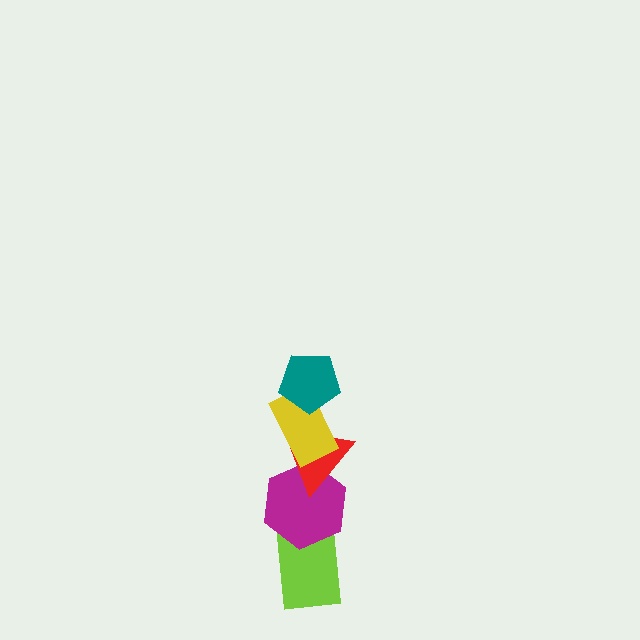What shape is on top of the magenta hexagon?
The red triangle is on top of the magenta hexagon.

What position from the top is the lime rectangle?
The lime rectangle is 5th from the top.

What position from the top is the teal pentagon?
The teal pentagon is 1st from the top.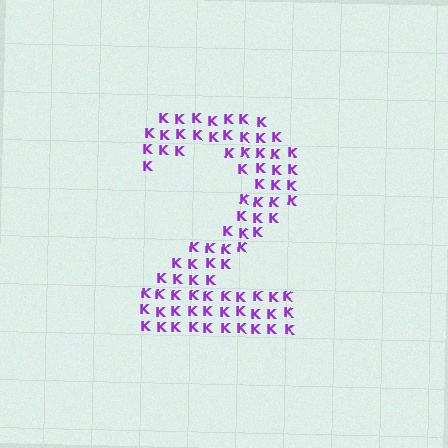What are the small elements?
The small elements are letter K's.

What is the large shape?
The large shape is the digit 2.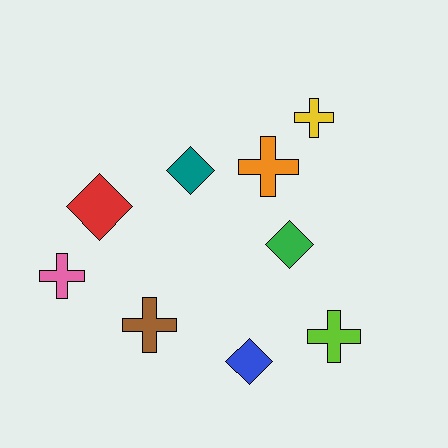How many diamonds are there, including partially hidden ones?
There are 4 diamonds.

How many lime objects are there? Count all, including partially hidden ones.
There is 1 lime object.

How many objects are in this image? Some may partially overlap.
There are 9 objects.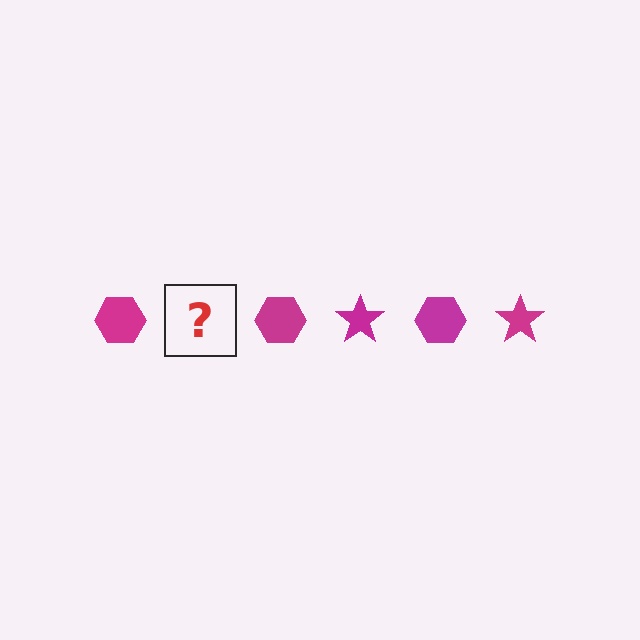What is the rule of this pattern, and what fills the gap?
The rule is that the pattern cycles through hexagon, star shapes in magenta. The gap should be filled with a magenta star.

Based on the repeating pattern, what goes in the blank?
The blank should be a magenta star.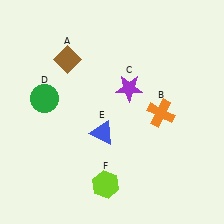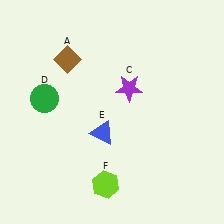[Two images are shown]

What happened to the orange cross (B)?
The orange cross (B) was removed in Image 2. It was in the bottom-right area of Image 1.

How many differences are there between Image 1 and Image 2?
There is 1 difference between the two images.